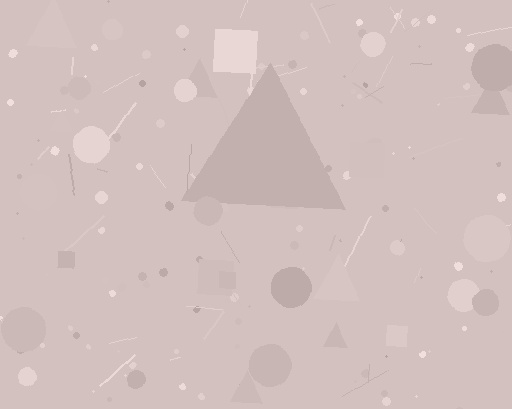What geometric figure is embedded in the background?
A triangle is embedded in the background.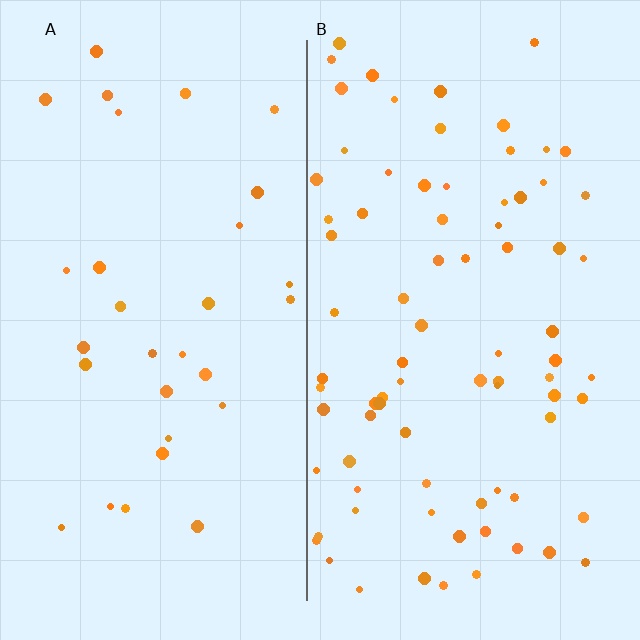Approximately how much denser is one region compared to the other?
Approximately 2.6× — region B over region A.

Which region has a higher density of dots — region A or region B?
B (the right).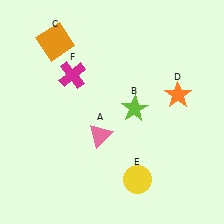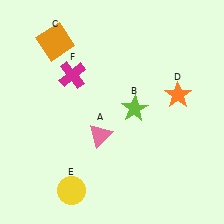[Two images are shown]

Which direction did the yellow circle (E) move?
The yellow circle (E) moved left.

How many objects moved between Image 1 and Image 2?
1 object moved between the two images.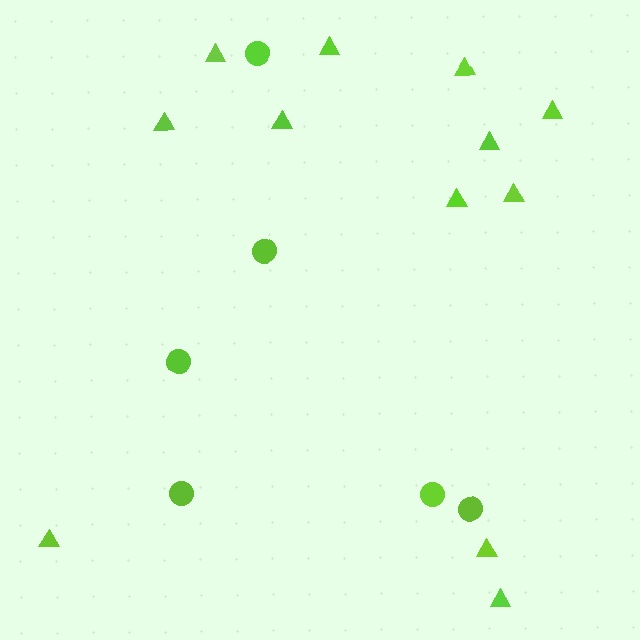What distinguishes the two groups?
There are 2 groups: one group of triangles (12) and one group of circles (6).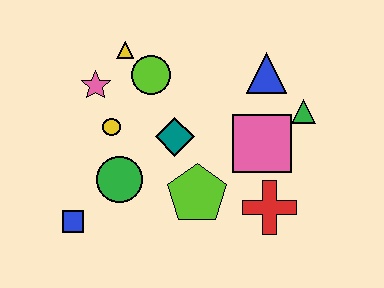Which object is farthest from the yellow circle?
The green triangle is farthest from the yellow circle.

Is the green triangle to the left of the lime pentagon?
No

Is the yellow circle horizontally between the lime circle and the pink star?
Yes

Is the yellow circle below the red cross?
No